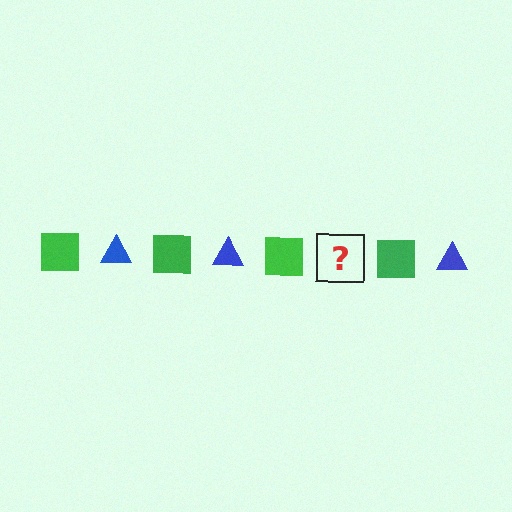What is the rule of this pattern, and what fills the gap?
The rule is that the pattern alternates between green square and blue triangle. The gap should be filled with a blue triangle.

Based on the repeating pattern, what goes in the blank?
The blank should be a blue triangle.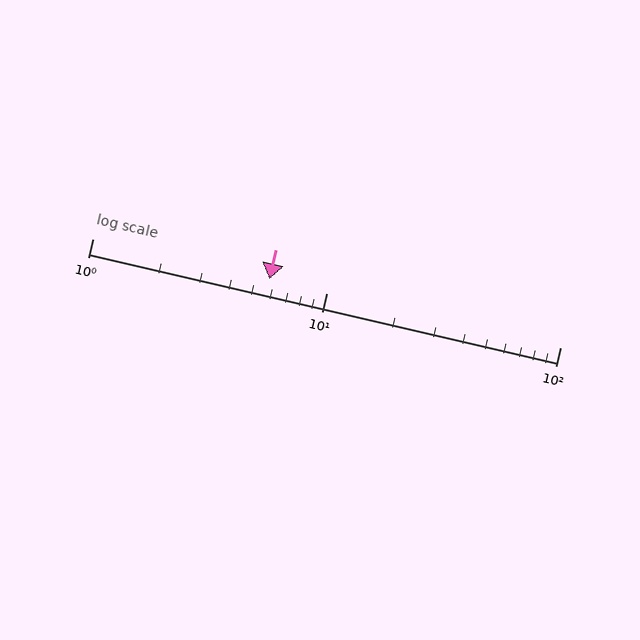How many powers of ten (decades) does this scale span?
The scale spans 2 decades, from 1 to 100.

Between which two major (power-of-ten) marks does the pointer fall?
The pointer is between 1 and 10.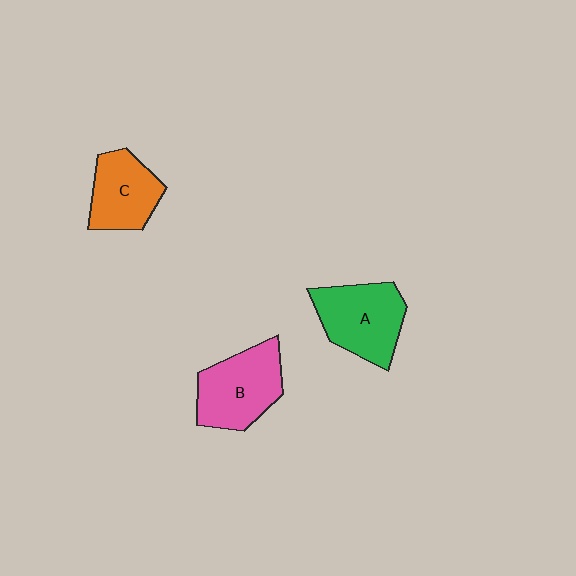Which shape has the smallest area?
Shape C (orange).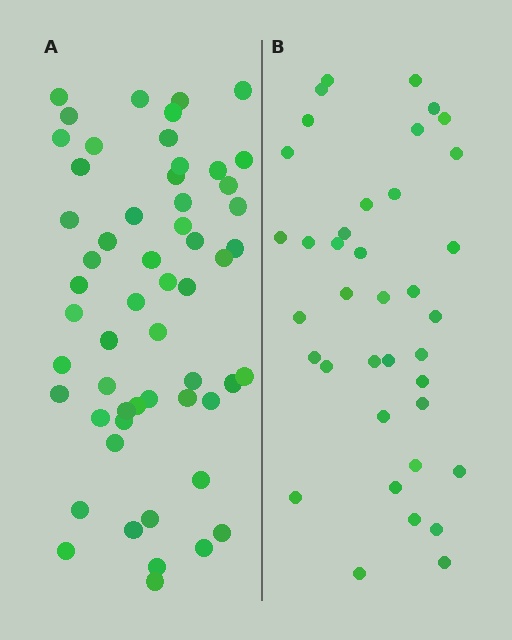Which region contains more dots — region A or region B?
Region A (the left region) has more dots.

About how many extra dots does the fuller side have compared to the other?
Region A has approximately 20 more dots than region B.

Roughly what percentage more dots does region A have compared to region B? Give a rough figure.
About 45% more.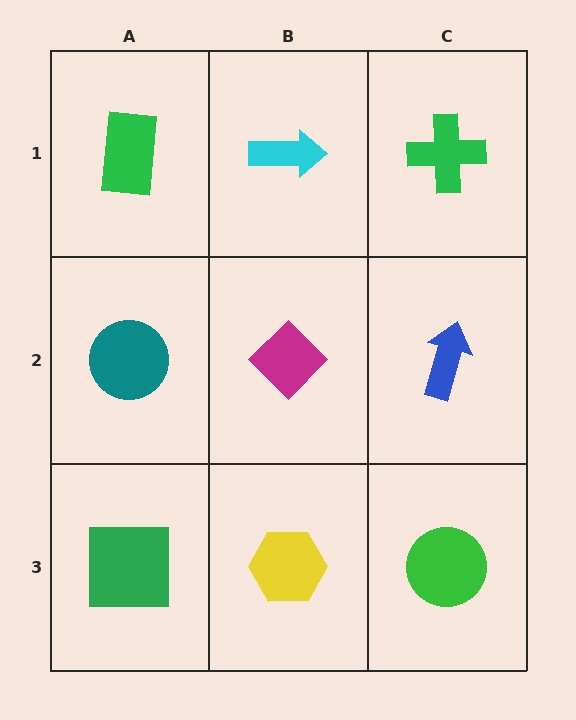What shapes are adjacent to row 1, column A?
A teal circle (row 2, column A), a cyan arrow (row 1, column B).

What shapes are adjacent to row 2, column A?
A green rectangle (row 1, column A), a green square (row 3, column A), a magenta diamond (row 2, column B).